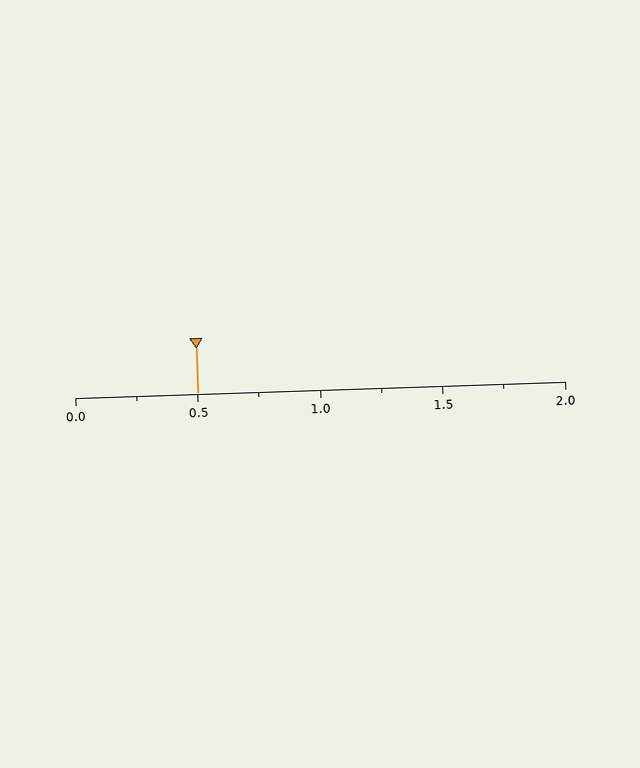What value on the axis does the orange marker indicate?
The marker indicates approximately 0.5.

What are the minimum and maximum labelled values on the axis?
The axis runs from 0.0 to 2.0.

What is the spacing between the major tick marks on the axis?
The major ticks are spaced 0.5 apart.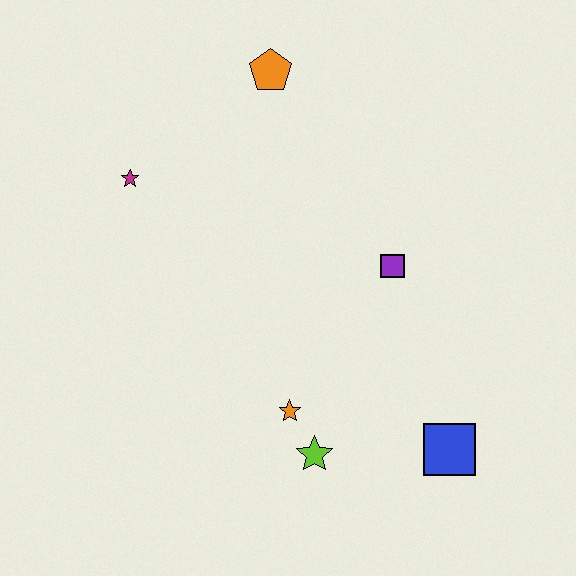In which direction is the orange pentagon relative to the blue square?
The orange pentagon is above the blue square.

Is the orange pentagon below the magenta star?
No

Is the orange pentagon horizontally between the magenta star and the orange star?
Yes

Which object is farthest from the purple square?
The magenta star is farthest from the purple square.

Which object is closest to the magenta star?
The orange pentagon is closest to the magenta star.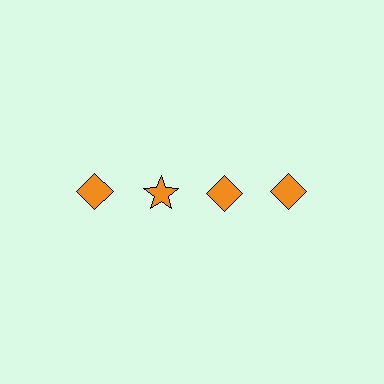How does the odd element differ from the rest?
It has a different shape: star instead of diamond.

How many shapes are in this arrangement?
There are 4 shapes arranged in a grid pattern.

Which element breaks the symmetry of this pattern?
The orange star in the top row, second from left column breaks the symmetry. All other shapes are orange diamonds.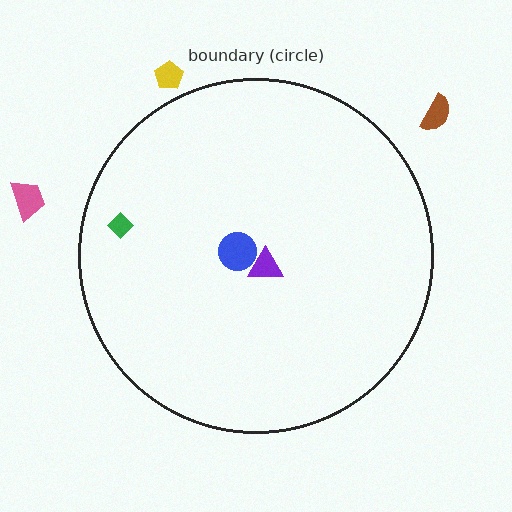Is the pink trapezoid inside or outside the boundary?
Outside.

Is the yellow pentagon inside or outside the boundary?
Outside.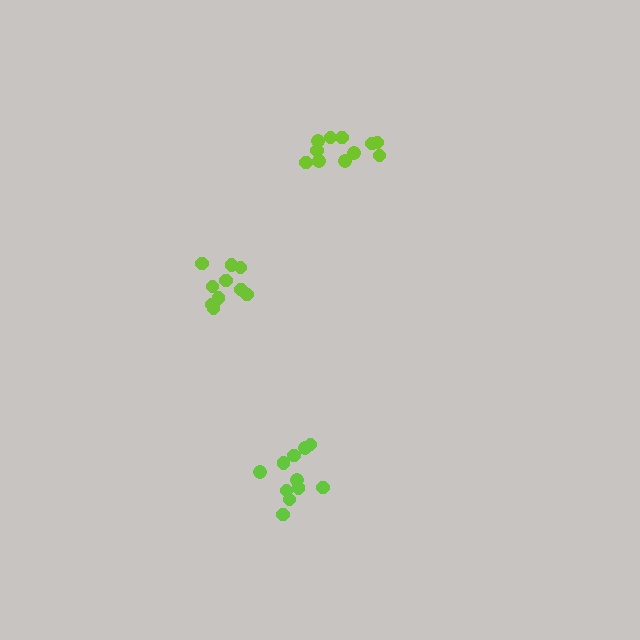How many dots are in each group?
Group 1: 11 dots, Group 2: 11 dots, Group 3: 10 dots (32 total).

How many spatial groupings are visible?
There are 3 spatial groupings.